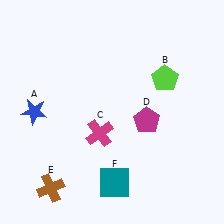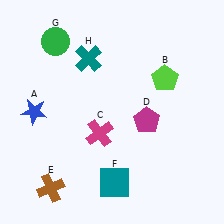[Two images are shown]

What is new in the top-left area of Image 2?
A teal cross (H) was added in the top-left area of Image 2.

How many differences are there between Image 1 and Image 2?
There are 2 differences between the two images.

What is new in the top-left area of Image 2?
A green circle (G) was added in the top-left area of Image 2.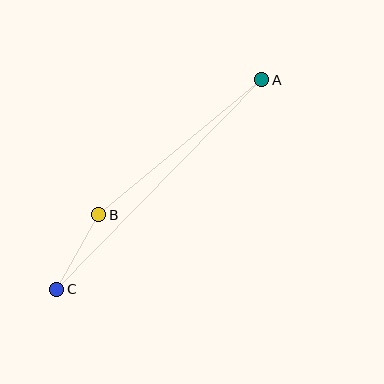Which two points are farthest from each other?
Points A and C are farthest from each other.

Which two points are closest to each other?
Points B and C are closest to each other.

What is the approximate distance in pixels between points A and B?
The distance between A and B is approximately 212 pixels.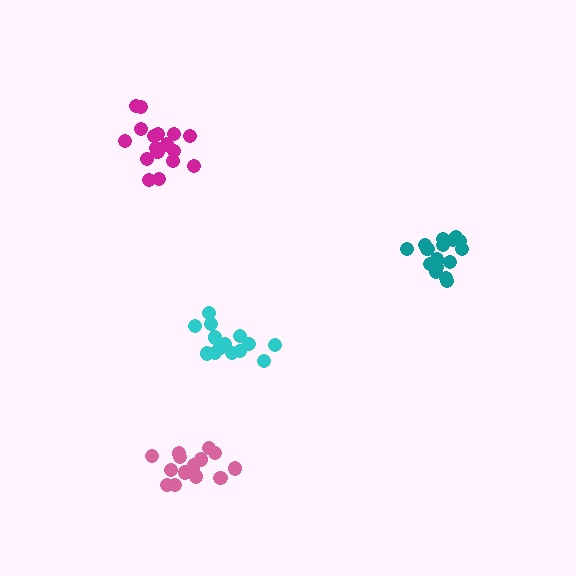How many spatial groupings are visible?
There are 4 spatial groupings.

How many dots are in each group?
Group 1: 17 dots, Group 2: 14 dots, Group 3: 15 dots, Group 4: 17 dots (63 total).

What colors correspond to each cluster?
The clusters are colored: magenta, cyan, pink, teal.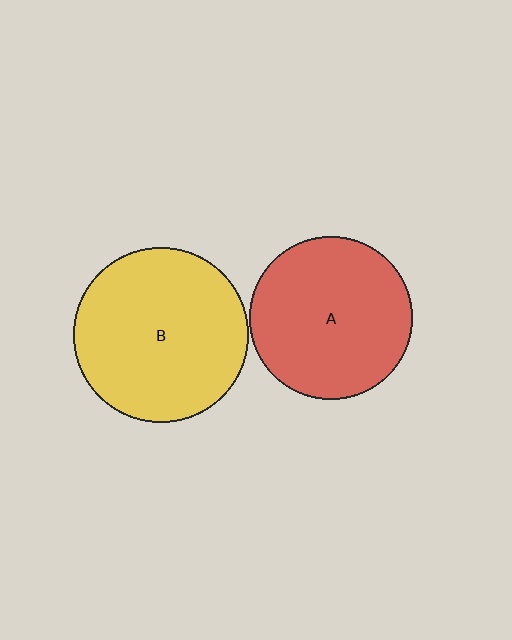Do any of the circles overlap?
No, none of the circles overlap.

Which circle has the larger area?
Circle B (yellow).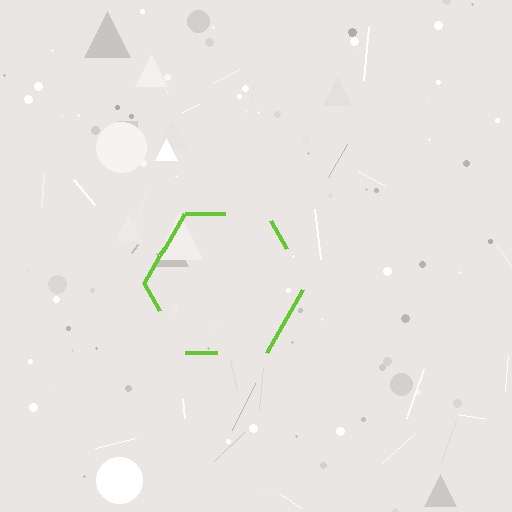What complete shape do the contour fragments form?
The contour fragments form a hexagon.